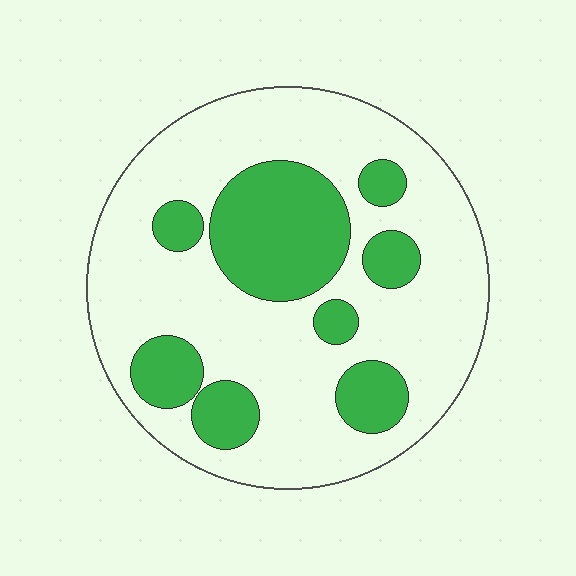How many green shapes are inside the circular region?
8.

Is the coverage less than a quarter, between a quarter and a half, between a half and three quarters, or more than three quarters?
Between a quarter and a half.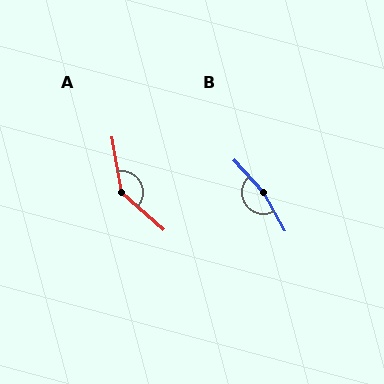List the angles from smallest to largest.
A (141°), B (167°).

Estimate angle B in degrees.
Approximately 167 degrees.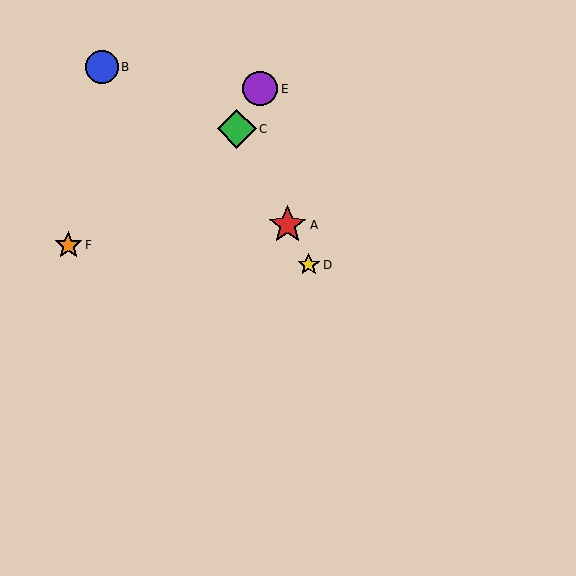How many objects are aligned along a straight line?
3 objects (A, C, D) are aligned along a straight line.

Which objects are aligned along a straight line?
Objects A, C, D are aligned along a straight line.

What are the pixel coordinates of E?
Object E is at (260, 89).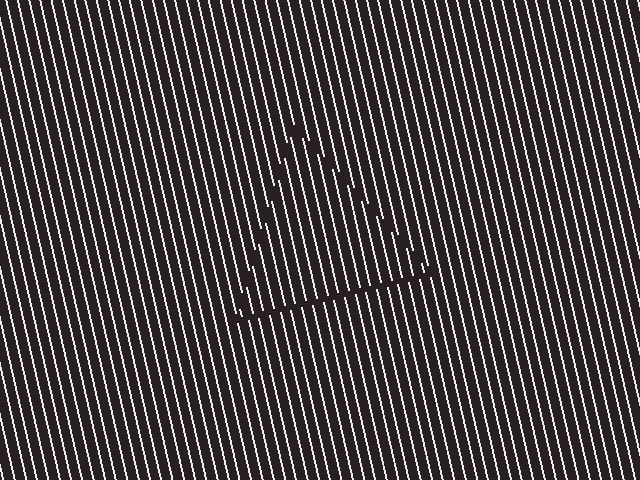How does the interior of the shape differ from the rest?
The interior of the shape contains the same grating, shifted by half a period — the contour is defined by the phase discontinuity where line-ends from the inner and outer gratings abut.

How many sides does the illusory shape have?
3 sides — the line-ends trace a triangle.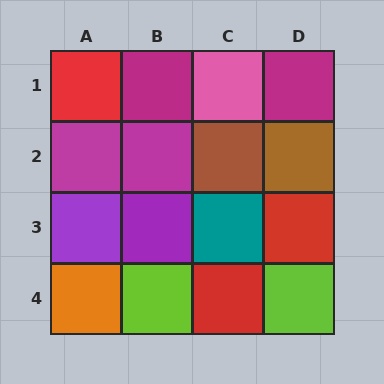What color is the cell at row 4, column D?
Lime.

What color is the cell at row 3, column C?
Teal.